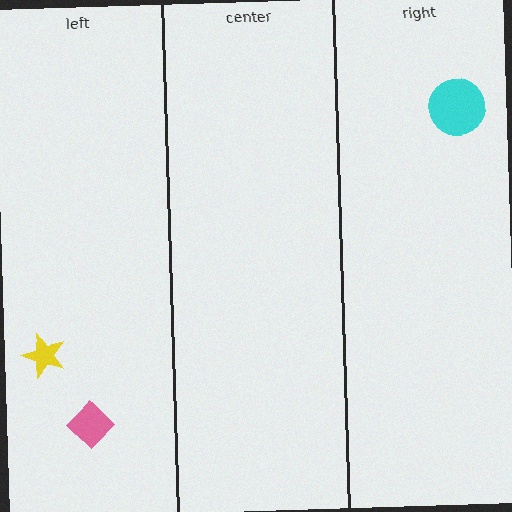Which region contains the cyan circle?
The right region.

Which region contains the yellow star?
The left region.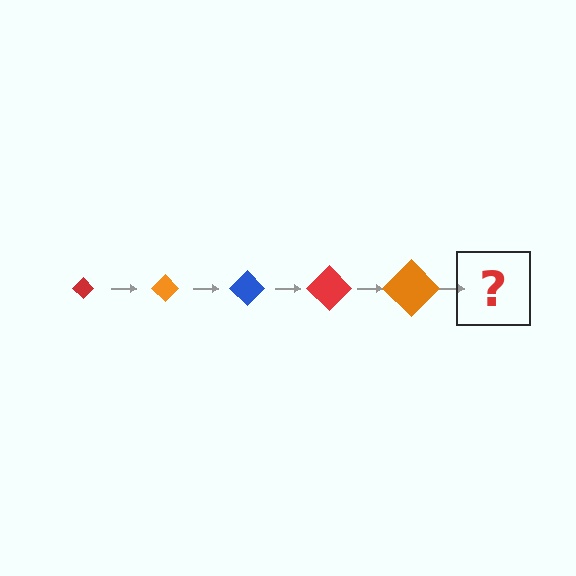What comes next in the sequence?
The next element should be a blue diamond, larger than the previous one.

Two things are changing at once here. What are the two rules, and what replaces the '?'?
The two rules are that the diamond grows larger each step and the color cycles through red, orange, and blue. The '?' should be a blue diamond, larger than the previous one.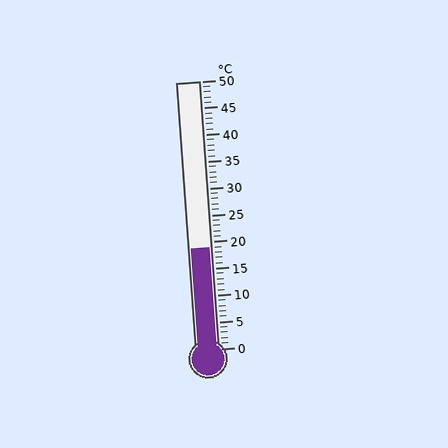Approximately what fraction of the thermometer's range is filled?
The thermometer is filled to approximately 40% of its range.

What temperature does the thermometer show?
The thermometer shows approximately 19°C.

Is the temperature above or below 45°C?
The temperature is below 45°C.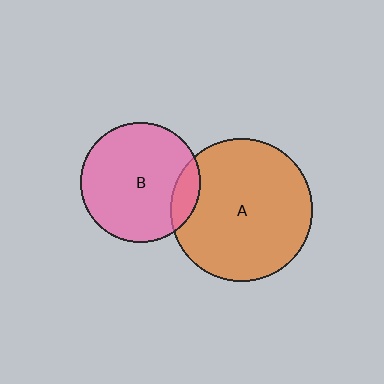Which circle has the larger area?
Circle A (orange).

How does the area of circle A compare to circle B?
Approximately 1.4 times.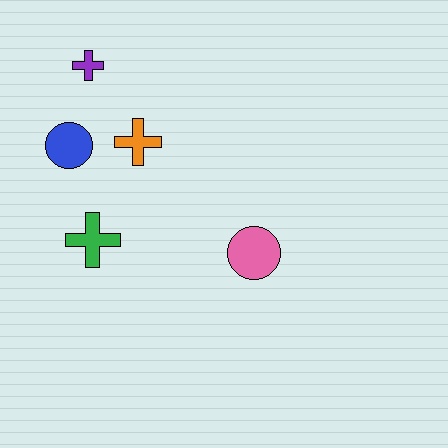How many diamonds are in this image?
There are no diamonds.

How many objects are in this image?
There are 5 objects.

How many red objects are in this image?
There are no red objects.